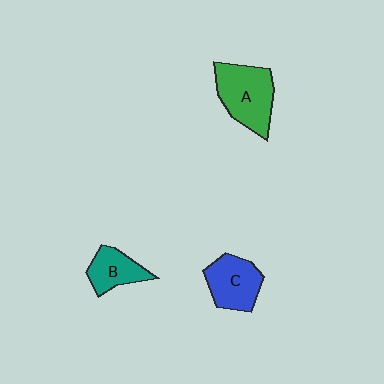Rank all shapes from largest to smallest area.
From largest to smallest: A (green), C (blue), B (teal).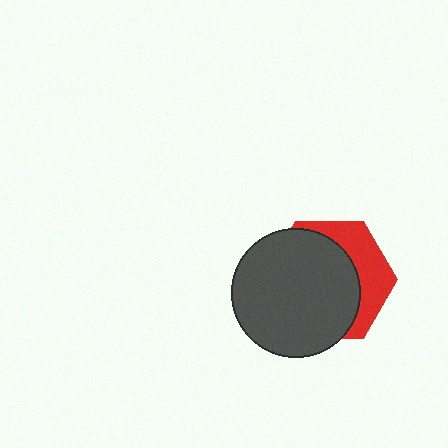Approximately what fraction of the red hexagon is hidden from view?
Roughly 67% of the red hexagon is hidden behind the dark gray circle.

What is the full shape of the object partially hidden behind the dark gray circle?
The partially hidden object is a red hexagon.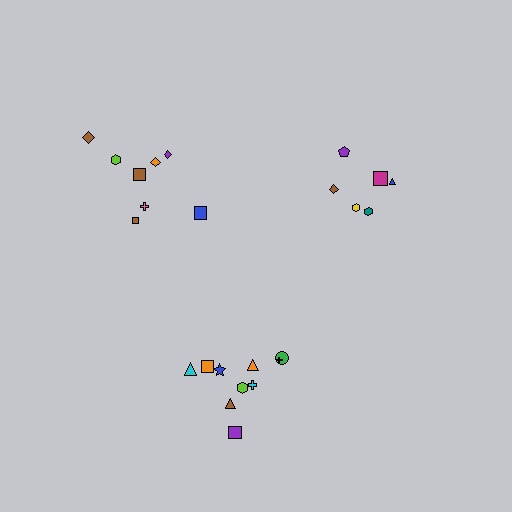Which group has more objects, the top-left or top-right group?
The top-left group.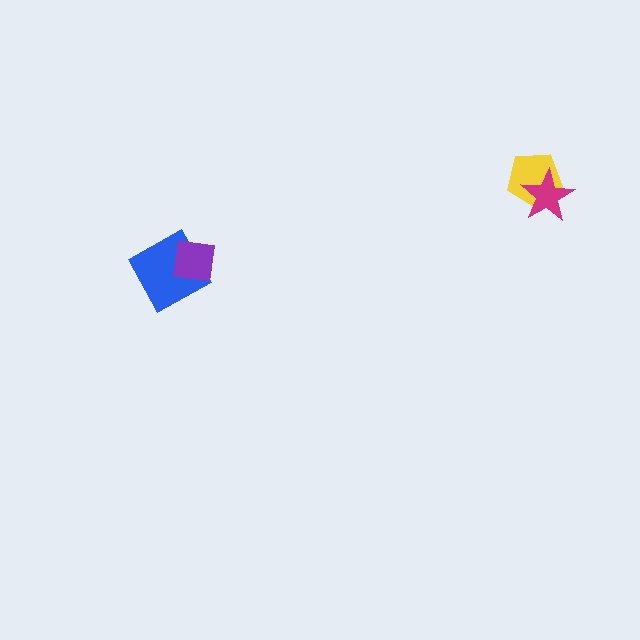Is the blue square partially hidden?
Yes, it is partially covered by another shape.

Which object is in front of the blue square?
The purple square is in front of the blue square.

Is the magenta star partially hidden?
No, no other shape covers it.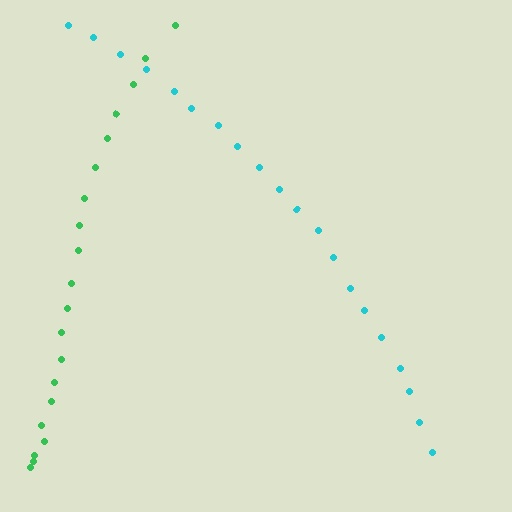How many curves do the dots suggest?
There are 2 distinct paths.